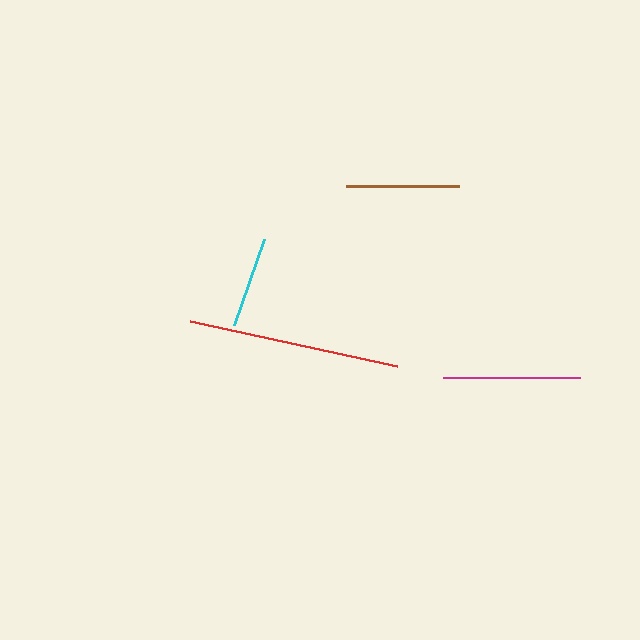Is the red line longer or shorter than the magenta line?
The red line is longer than the magenta line.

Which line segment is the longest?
The red line is the longest at approximately 212 pixels.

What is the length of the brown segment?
The brown segment is approximately 113 pixels long.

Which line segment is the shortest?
The cyan line is the shortest at approximately 91 pixels.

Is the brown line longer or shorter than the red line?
The red line is longer than the brown line.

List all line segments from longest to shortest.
From longest to shortest: red, magenta, brown, cyan.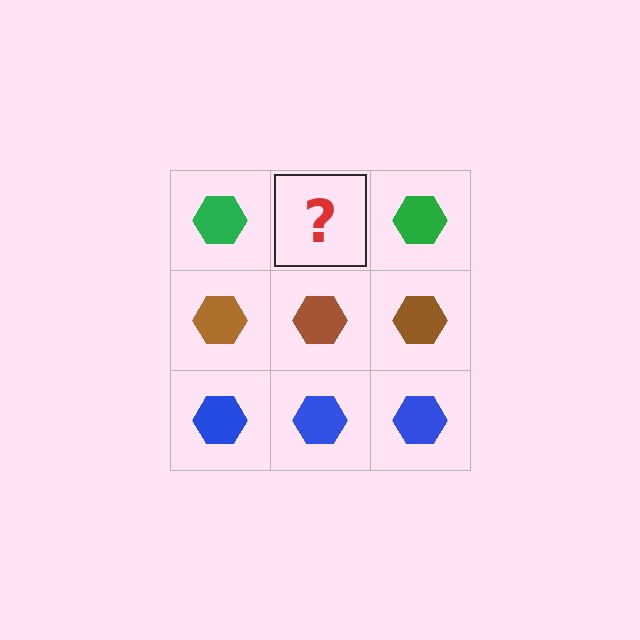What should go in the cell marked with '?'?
The missing cell should contain a green hexagon.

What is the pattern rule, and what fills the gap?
The rule is that each row has a consistent color. The gap should be filled with a green hexagon.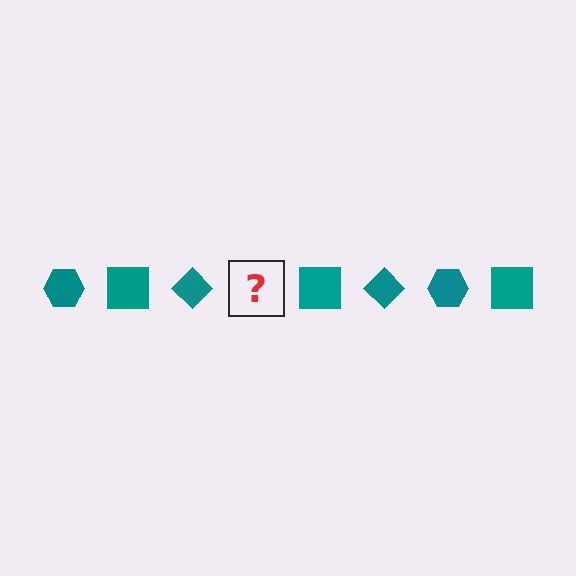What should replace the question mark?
The question mark should be replaced with a teal hexagon.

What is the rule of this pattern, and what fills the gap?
The rule is that the pattern cycles through hexagon, square, diamond shapes in teal. The gap should be filled with a teal hexagon.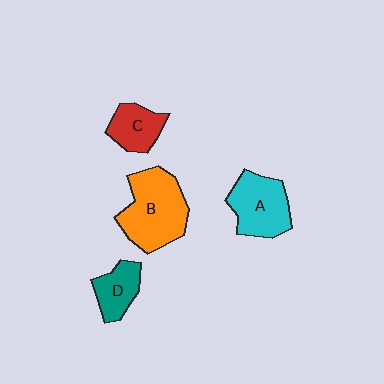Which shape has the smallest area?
Shape D (teal).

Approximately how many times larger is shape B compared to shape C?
Approximately 2.0 times.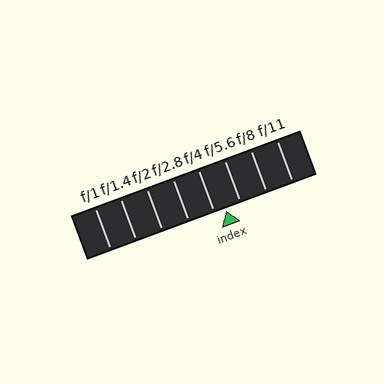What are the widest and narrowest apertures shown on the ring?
The widest aperture shown is f/1 and the narrowest is f/11.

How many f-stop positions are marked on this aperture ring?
There are 8 f-stop positions marked.